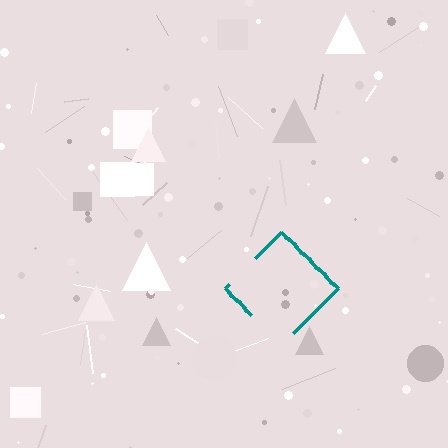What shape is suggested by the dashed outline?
The dashed outline suggests a diamond.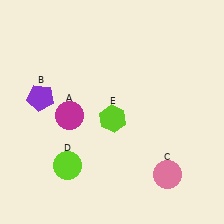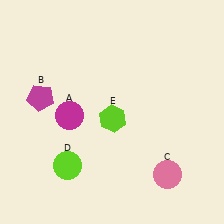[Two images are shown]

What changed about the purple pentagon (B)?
In Image 1, B is purple. In Image 2, it changed to magenta.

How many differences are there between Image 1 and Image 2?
There is 1 difference between the two images.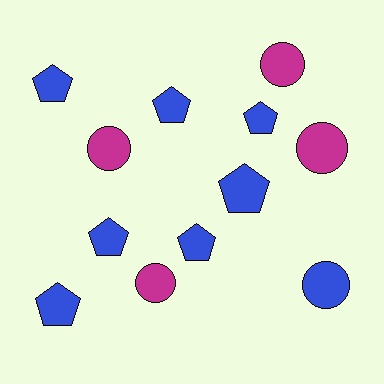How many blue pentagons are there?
There are 7 blue pentagons.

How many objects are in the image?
There are 12 objects.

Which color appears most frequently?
Blue, with 8 objects.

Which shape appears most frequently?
Pentagon, with 7 objects.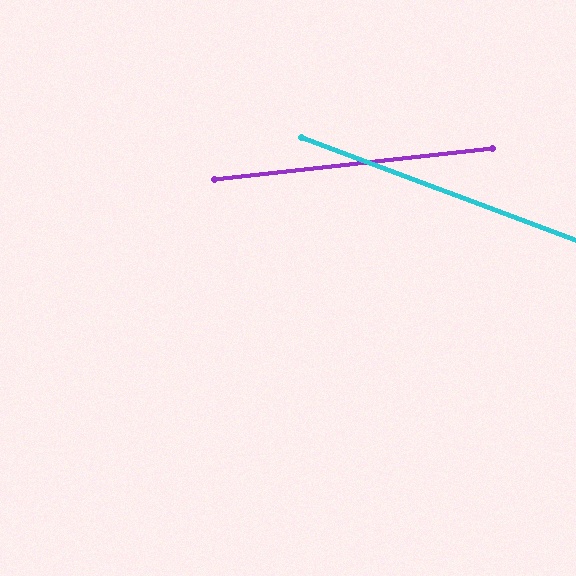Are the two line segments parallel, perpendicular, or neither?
Neither parallel nor perpendicular — they differ by about 27°.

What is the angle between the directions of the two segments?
Approximately 27 degrees.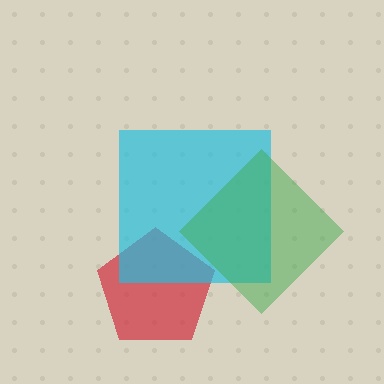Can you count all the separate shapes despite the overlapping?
Yes, there are 3 separate shapes.